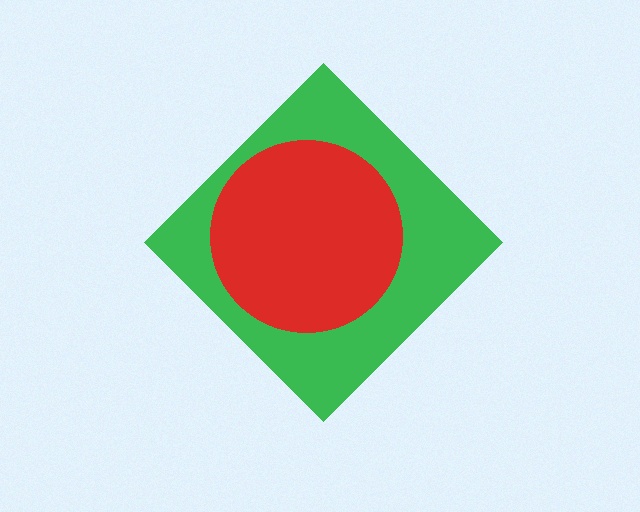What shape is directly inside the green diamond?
The red circle.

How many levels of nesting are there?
2.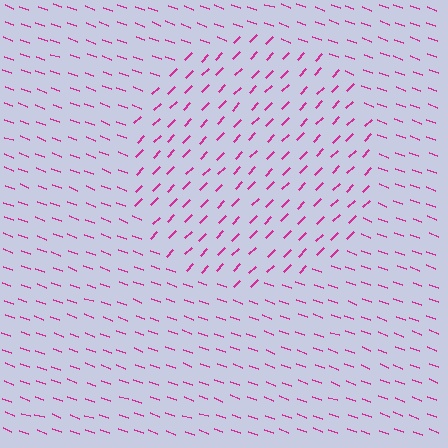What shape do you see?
I see a circle.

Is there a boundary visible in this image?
Yes, there is a texture boundary formed by a change in line orientation.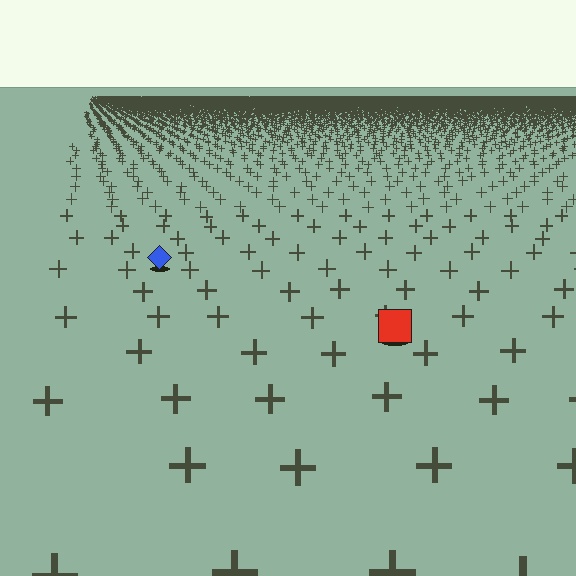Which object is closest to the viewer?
The red square is closest. The texture marks near it are larger and more spread out.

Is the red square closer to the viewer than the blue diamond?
Yes. The red square is closer — you can tell from the texture gradient: the ground texture is coarser near it.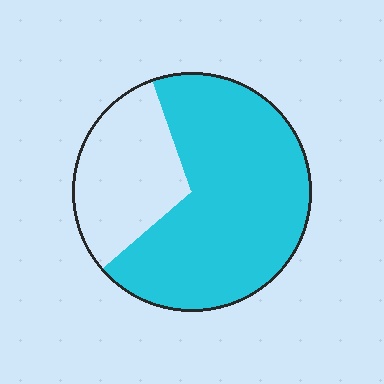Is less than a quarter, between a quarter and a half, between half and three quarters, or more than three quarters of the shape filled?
Between half and three quarters.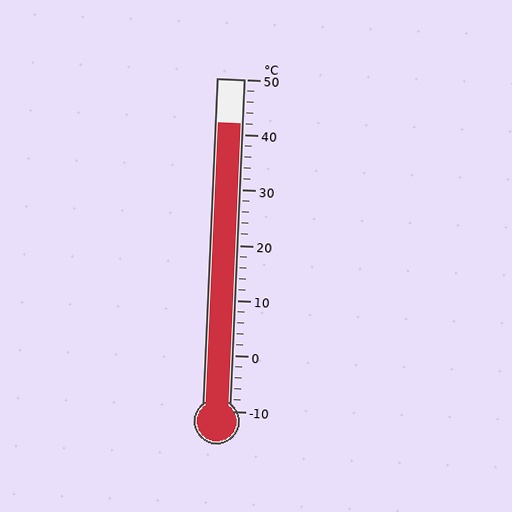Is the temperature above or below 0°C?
The temperature is above 0°C.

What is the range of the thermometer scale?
The thermometer scale ranges from -10°C to 50°C.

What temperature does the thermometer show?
The thermometer shows approximately 42°C.